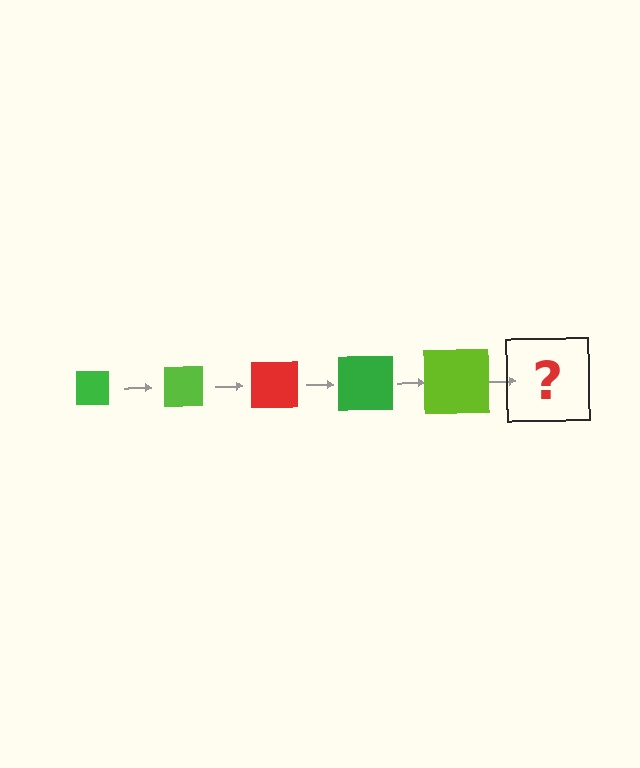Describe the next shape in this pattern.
It should be a red square, larger than the previous one.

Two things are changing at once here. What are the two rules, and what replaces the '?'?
The two rules are that the square grows larger each step and the color cycles through green, lime, and red. The '?' should be a red square, larger than the previous one.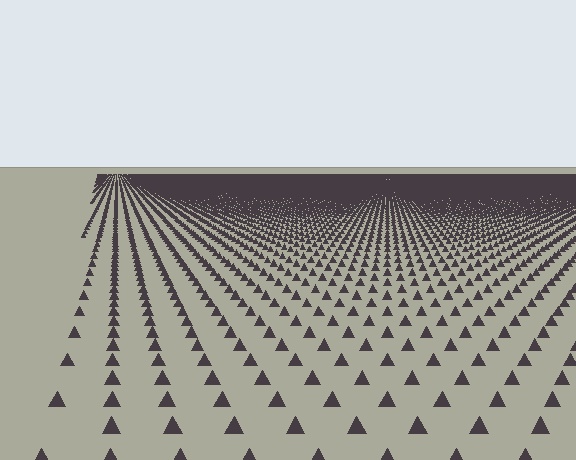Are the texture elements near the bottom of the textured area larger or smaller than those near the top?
Larger. Near the bottom, elements are closer to the viewer and appear at a bigger on-screen size.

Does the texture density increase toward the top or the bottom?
Density increases toward the top.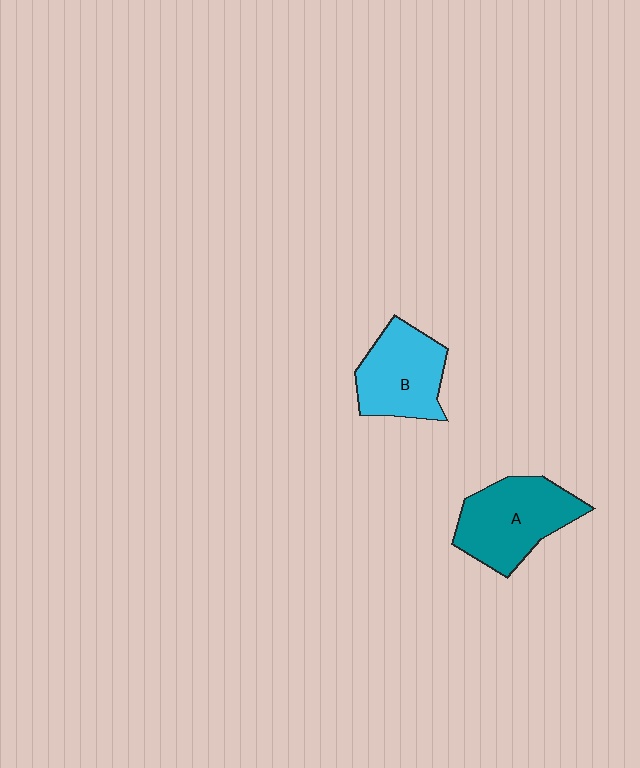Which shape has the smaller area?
Shape B (cyan).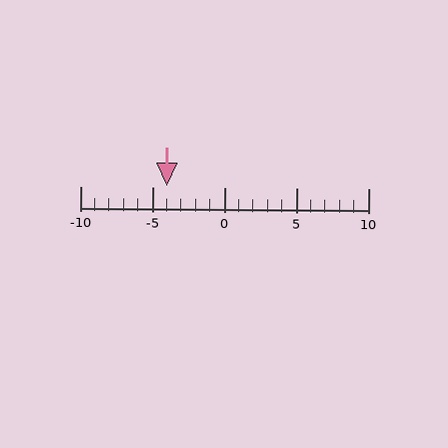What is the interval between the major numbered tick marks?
The major tick marks are spaced 5 units apart.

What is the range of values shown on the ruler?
The ruler shows values from -10 to 10.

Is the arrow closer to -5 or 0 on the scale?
The arrow is closer to -5.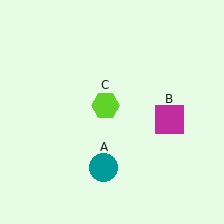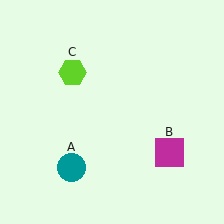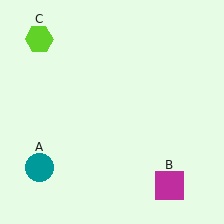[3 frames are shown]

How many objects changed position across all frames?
3 objects changed position: teal circle (object A), magenta square (object B), lime hexagon (object C).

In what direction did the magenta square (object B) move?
The magenta square (object B) moved down.